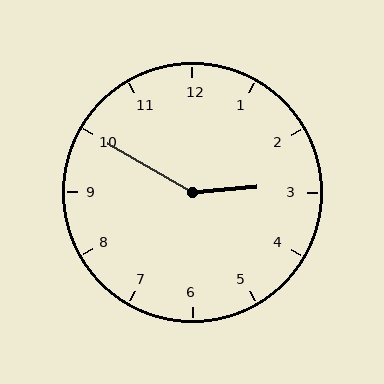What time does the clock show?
2:50.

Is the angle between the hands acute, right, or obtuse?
It is obtuse.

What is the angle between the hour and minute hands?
Approximately 145 degrees.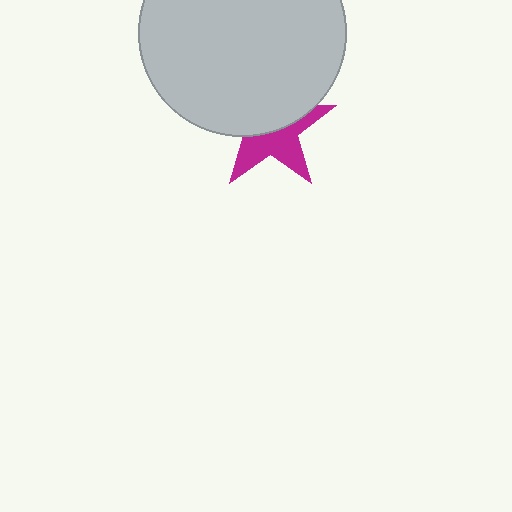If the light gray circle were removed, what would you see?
You would see the complete magenta star.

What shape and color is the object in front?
The object in front is a light gray circle.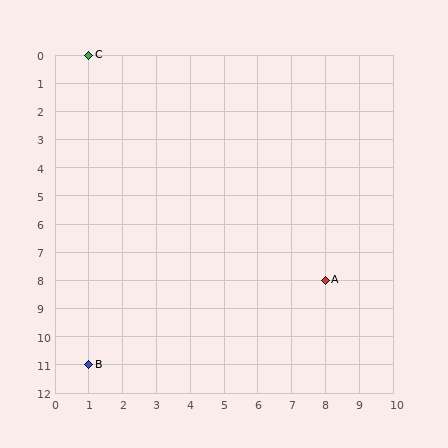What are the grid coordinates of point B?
Point B is at grid coordinates (1, 11).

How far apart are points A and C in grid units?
Points A and C are 7 columns and 8 rows apart (about 10.6 grid units diagonally).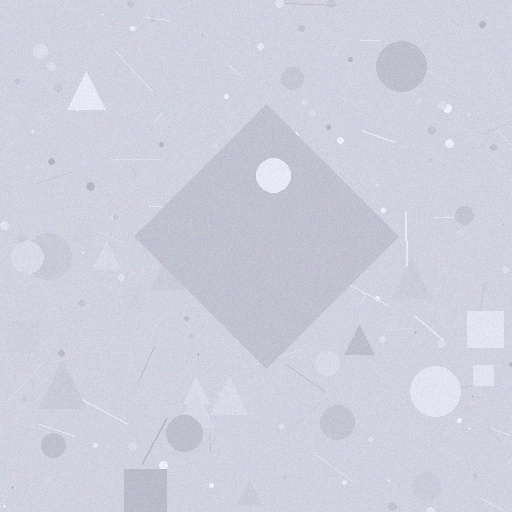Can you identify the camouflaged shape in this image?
The camouflaged shape is a diamond.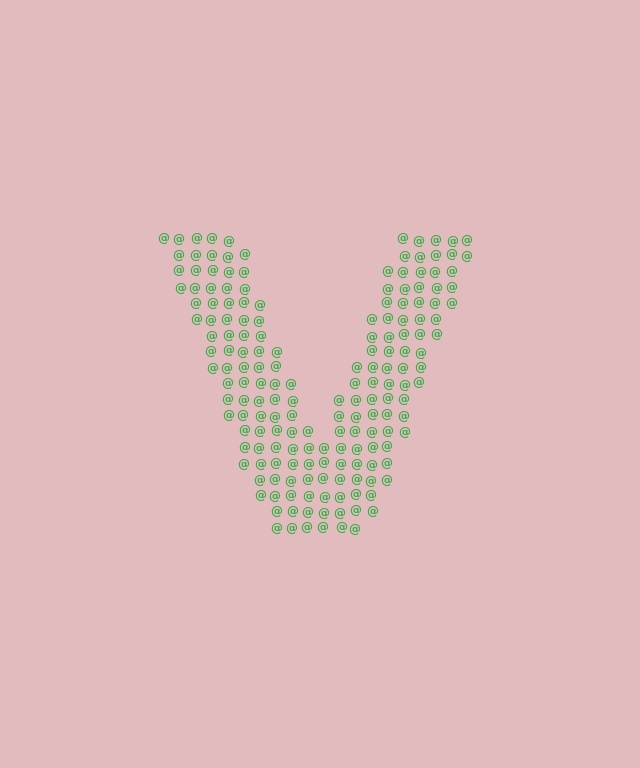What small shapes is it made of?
It is made of small at signs.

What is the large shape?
The large shape is the letter V.